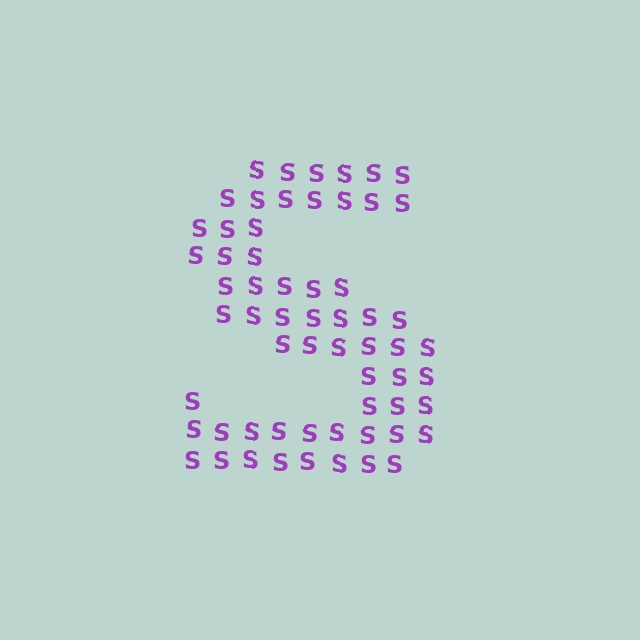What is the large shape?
The large shape is the letter S.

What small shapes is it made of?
It is made of small letter S's.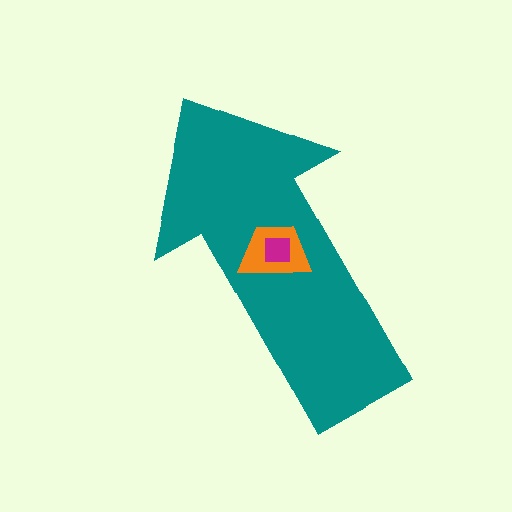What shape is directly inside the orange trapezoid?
The magenta square.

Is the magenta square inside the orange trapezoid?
Yes.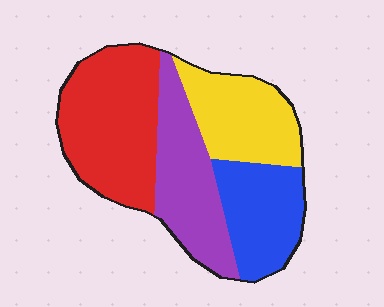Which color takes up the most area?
Red, at roughly 35%.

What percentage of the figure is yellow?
Yellow covers around 20% of the figure.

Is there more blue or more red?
Red.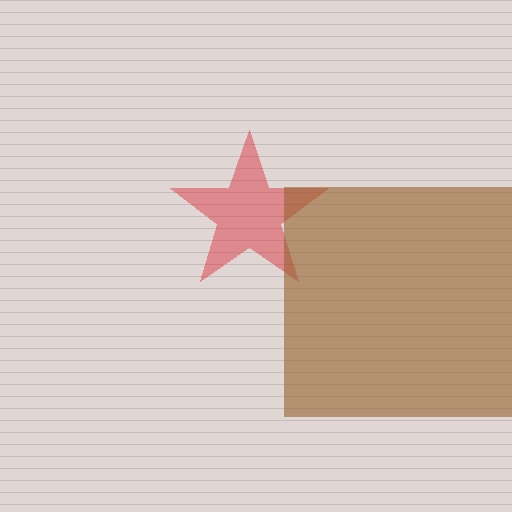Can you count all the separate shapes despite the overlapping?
Yes, there are 2 separate shapes.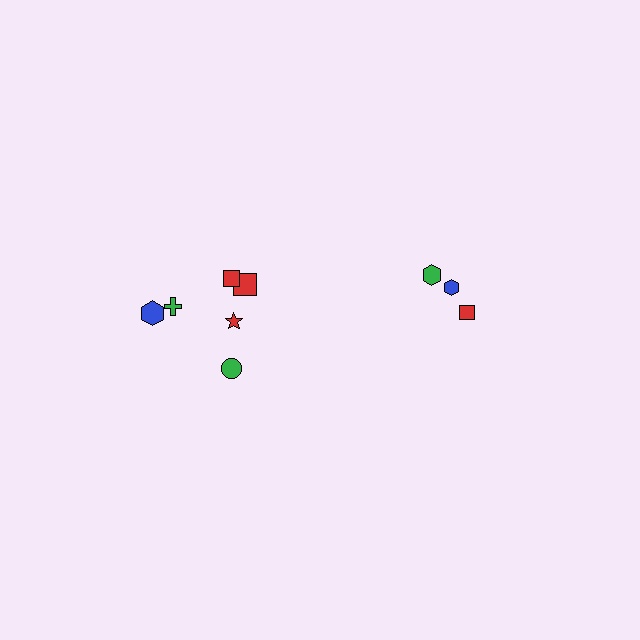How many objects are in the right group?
There are 3 objects.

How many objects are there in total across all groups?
There are 9 objects.